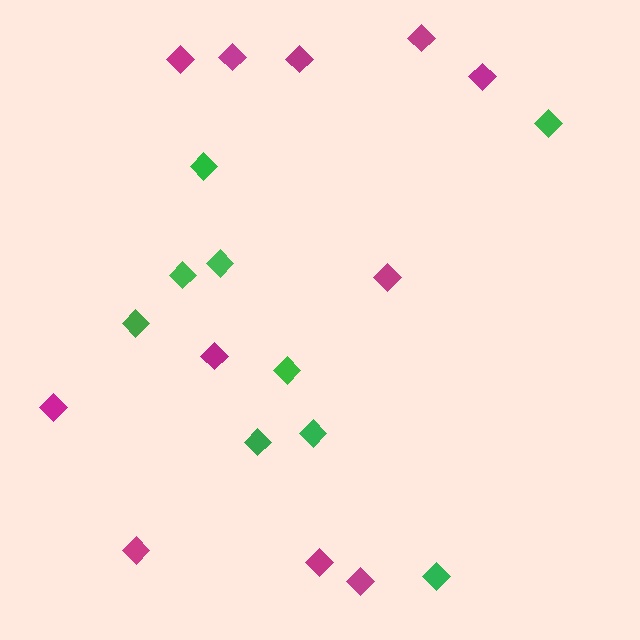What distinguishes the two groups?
There are 2 groups: one group of green diamonds (9) and one group of magenta diamonds (11).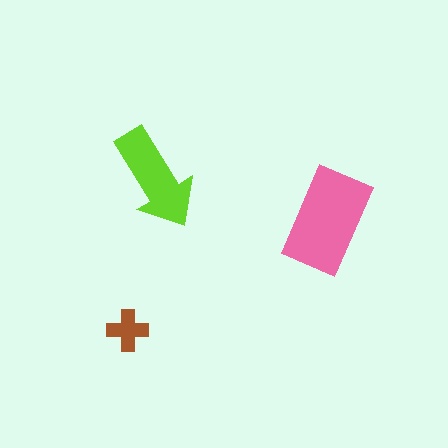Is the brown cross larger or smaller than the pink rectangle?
Smaller.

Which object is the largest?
The pink rectangle.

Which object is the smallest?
The brown cross.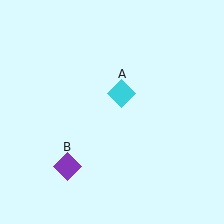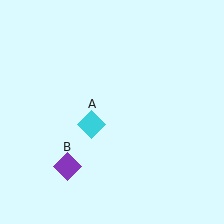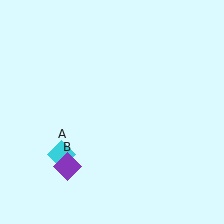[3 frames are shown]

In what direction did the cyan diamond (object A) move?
The cyan diamond (object A) moved down and to the left.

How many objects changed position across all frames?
1 object changed position: cyan diamond (object A).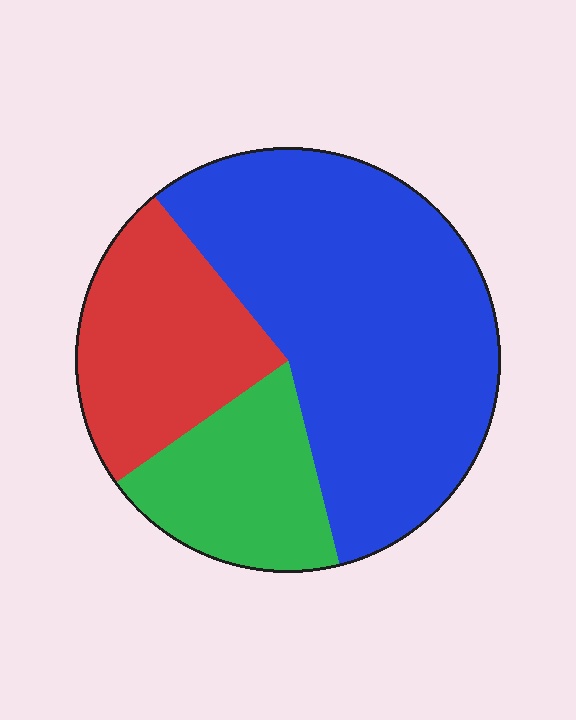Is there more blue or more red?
Blue.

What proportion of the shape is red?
Red covers around 25% of the shape.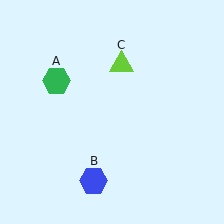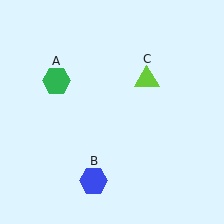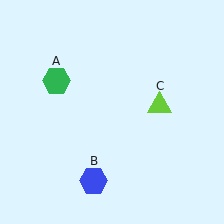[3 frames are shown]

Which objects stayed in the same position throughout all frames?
Green hexagon (object A) and blue hexagon (object B) remained stationary.